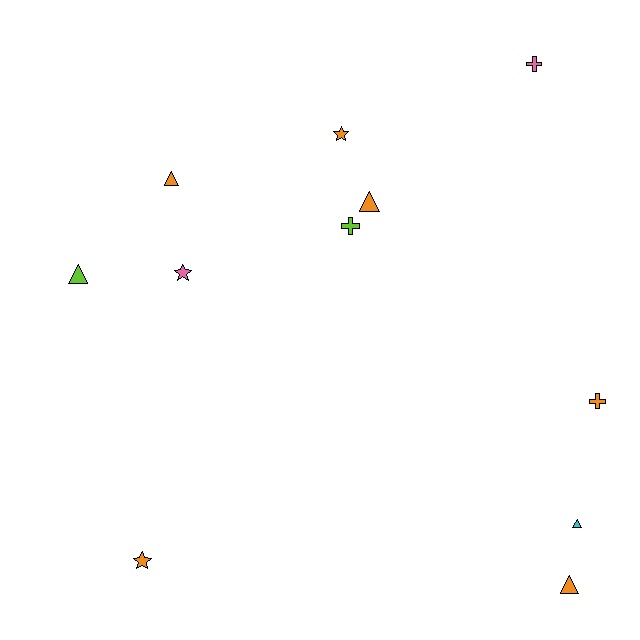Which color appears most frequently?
Orange, with 6 objects.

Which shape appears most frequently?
Triangle, with 5 objects.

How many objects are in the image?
There are 11 objects.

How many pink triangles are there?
There are no pink triangles.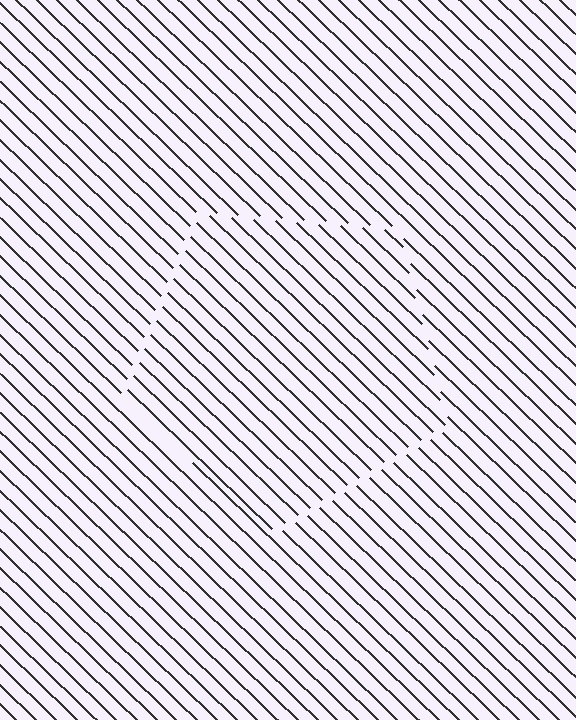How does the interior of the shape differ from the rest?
The interior of the shape contains the same grating, shifted by half a period — the contour is defined by the phase discontinuity where line-ends from the inner and outer gratings abut.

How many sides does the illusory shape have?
5 sides — the line-ends trace a pentagon.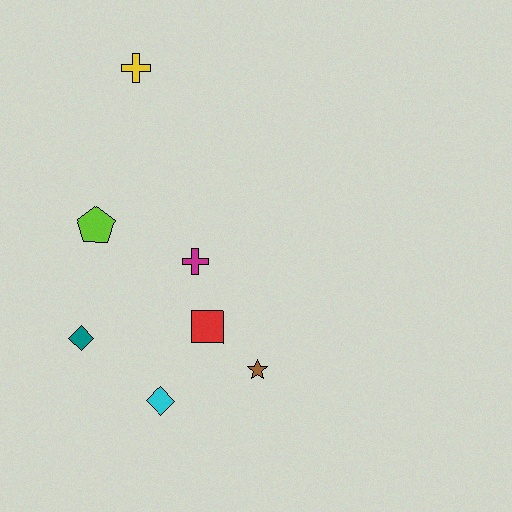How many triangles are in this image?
There are no triangles.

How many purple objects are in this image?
There are no purple objects.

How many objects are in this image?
There are 7 objects.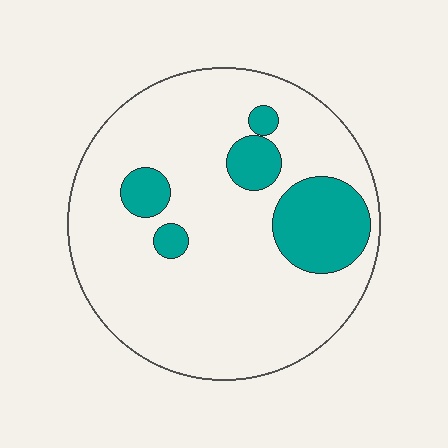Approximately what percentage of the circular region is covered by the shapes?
Approximately 20%.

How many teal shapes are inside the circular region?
5.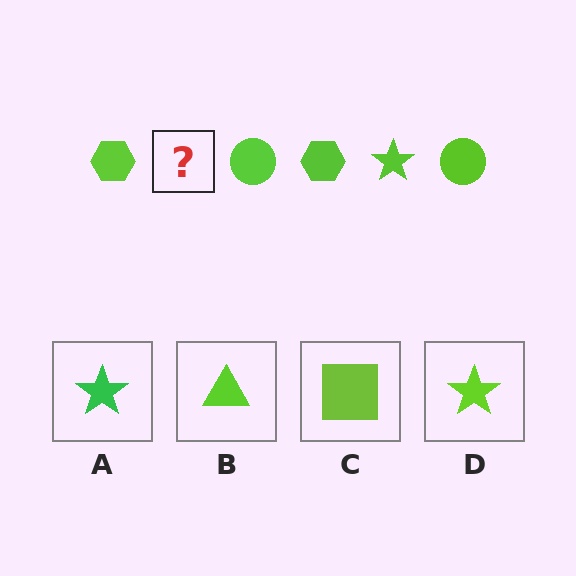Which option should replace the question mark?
Option D.